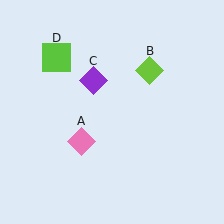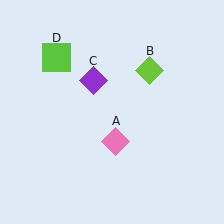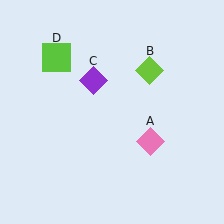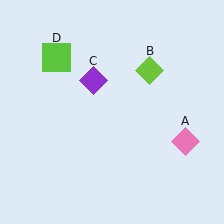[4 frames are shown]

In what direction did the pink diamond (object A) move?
The pink diamond (object A) moved right.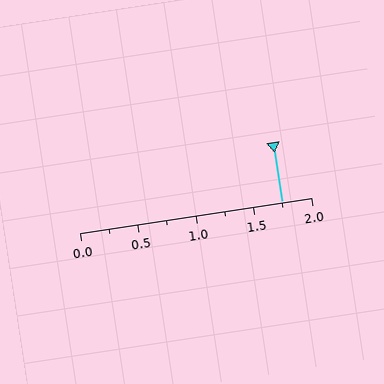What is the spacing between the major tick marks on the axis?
The major ticks are spaced 0.5 apart.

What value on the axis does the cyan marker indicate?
The marker indicates approximately 1.75.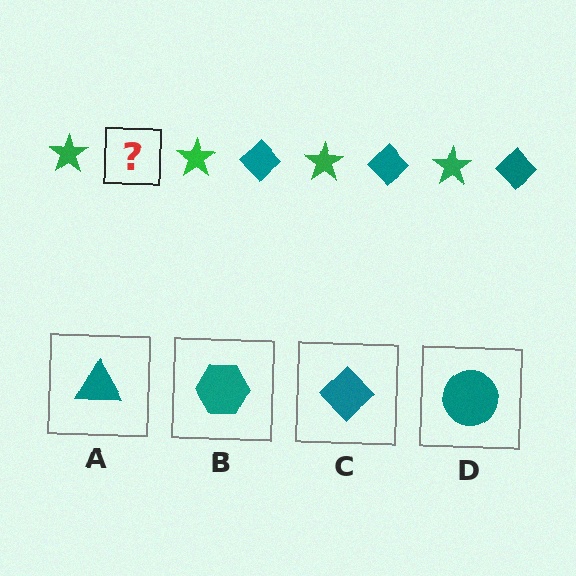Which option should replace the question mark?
Option C.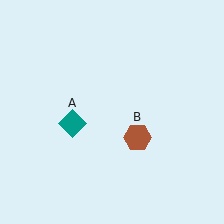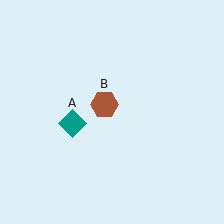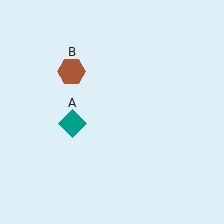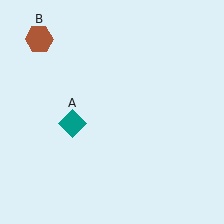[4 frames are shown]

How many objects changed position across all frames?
1 object changed position: brown hexagon (object B).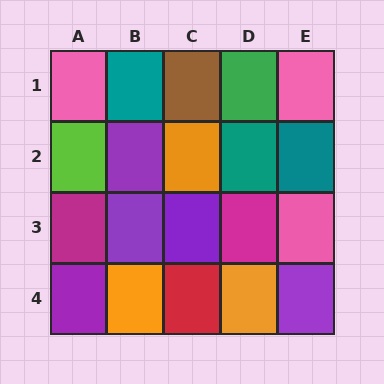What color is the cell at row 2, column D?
Teal.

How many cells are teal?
3 cells are teal.